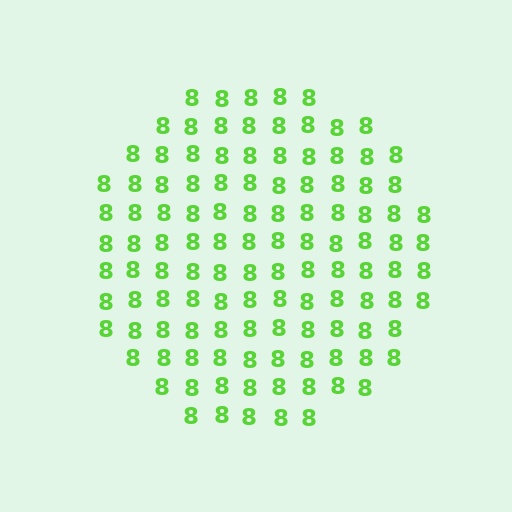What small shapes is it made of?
It is made of small digit 8's.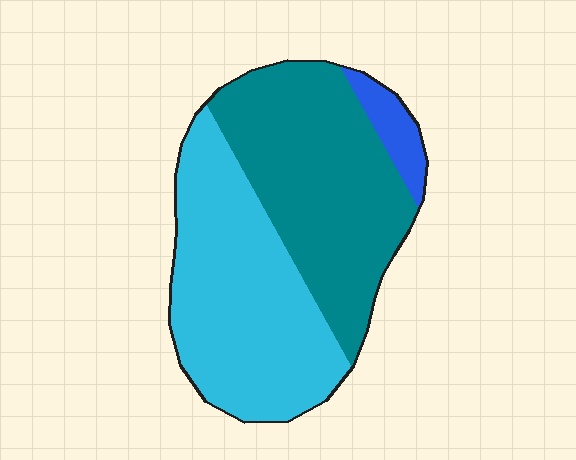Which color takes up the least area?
Blue, at roughly 5%.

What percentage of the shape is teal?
Teal covers around 45% of the shape.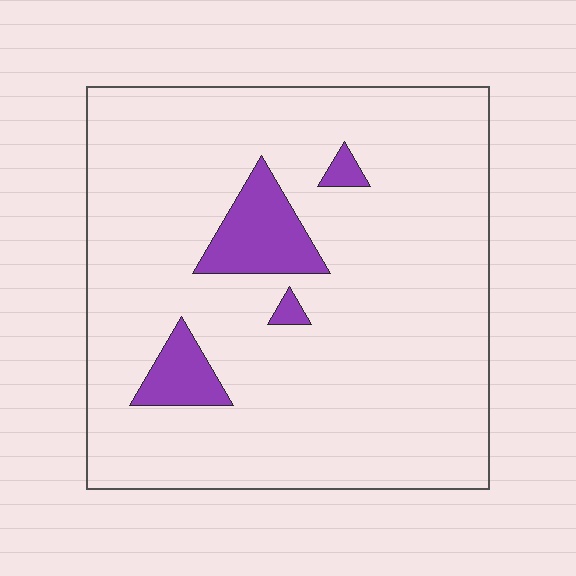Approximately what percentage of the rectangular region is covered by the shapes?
Approximately 10%.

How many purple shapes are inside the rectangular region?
4.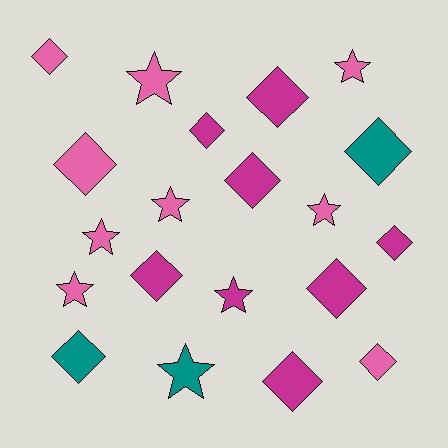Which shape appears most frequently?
Diamond, with 12 objects.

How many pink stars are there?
There are 6 pink stars.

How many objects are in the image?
There are 20 objects.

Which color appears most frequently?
Pink, with 9 objects.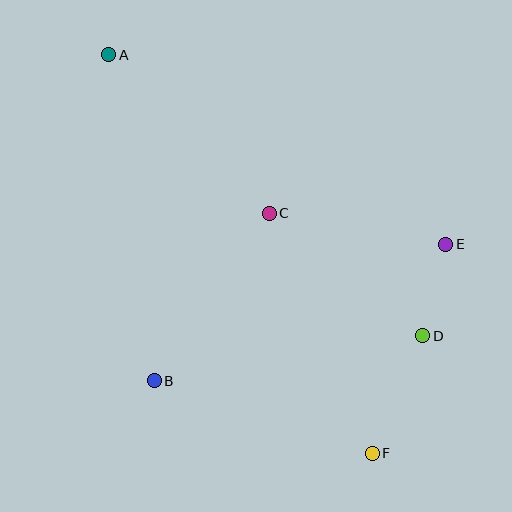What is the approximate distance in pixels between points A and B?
The distance between A and B is approximately 329 pixels.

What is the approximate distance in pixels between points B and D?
The distance between B and D is approximately 272 pixels.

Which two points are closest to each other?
Points D and E are closest to each other.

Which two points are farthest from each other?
Points A and F are farthest from each other.